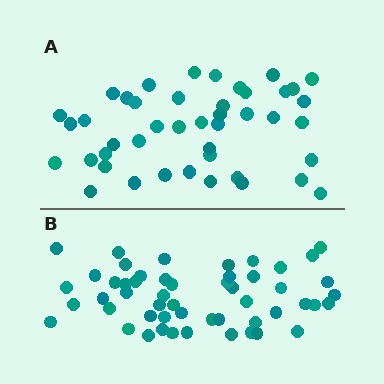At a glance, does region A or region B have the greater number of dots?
Region B (the bottom region) has more dots.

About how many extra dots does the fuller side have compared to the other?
Region B has roughly 8 or so more dots than region A.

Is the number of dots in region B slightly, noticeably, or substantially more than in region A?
Region B has only slightly more — the two regions are fairly close. The ratio is roughly 1.2 to 1.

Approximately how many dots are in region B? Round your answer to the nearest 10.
About 50 dots. (The exact count is 52, which rounds to 50.)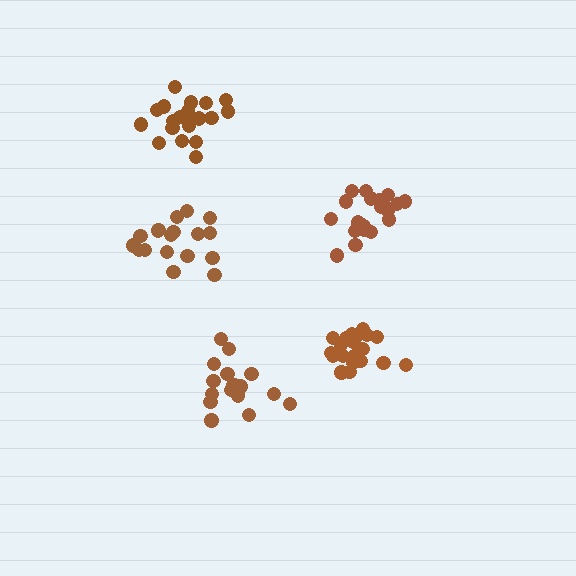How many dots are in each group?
Group 1: 21 dots, Group 2: 18 dots, Group 3: 20 dots, Group 4: 21 dots, Group 5: 17 dots (97 total).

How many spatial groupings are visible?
There are 5 spatial groupings.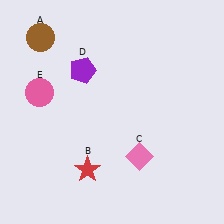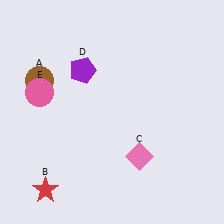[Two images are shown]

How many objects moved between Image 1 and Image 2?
2 objects moved between the two images.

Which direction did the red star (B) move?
The red star (B) moved left.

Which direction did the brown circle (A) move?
The brown circle (A) moved down.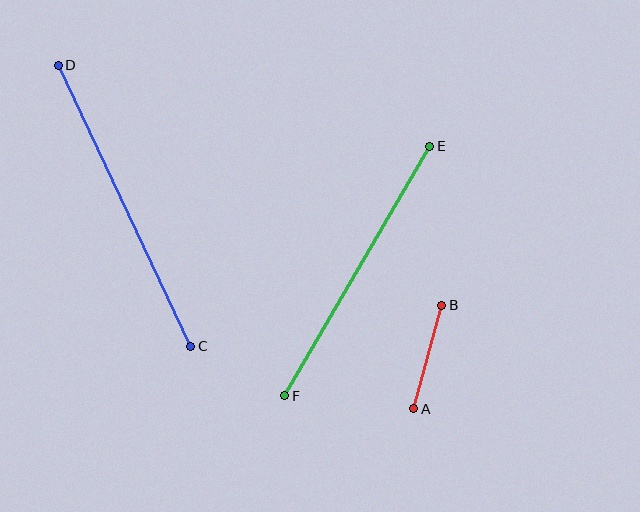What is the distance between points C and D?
The distance is approximately 310 pixels.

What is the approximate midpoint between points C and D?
The midpoint is at approximately (124, 206) pixels.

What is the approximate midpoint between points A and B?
The midpoint is at approximately (428, 357) pixels.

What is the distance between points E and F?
The distance is approximately 289 pixels.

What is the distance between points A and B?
The distance is approximately 107 pixels.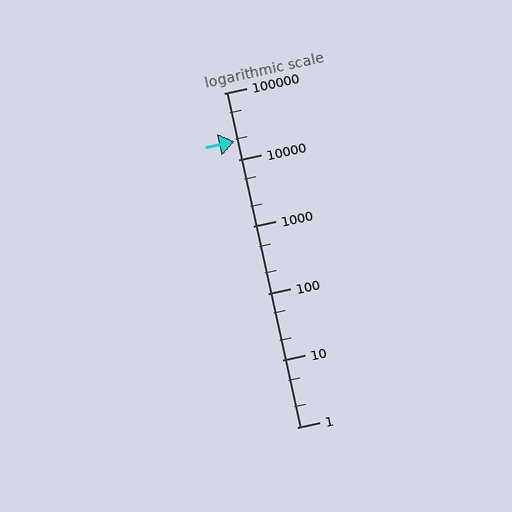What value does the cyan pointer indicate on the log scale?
The pointer indicates approximately 19000.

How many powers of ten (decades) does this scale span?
The scale spans 5 decades, from 1 to 100000.